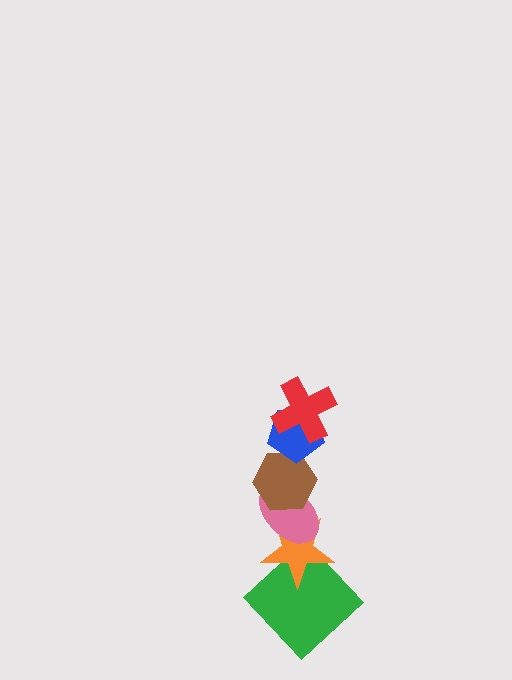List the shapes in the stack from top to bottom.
From top to bottom: the red cross, the blue pentagon, the brown hexagon, the pink ellipse, the orange star, the green diamond.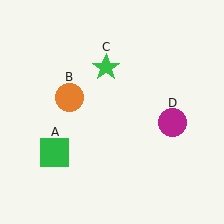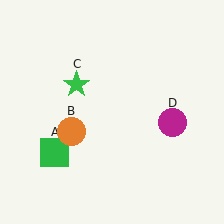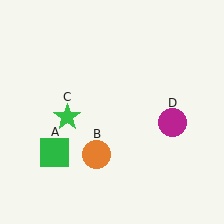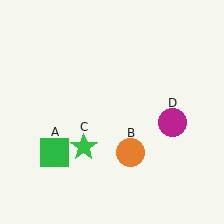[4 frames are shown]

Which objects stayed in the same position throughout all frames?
Green square (object A) and magenta circle (object D) remained stationary.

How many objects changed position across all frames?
2 objects changed position: orange circle (object B), green star (object C).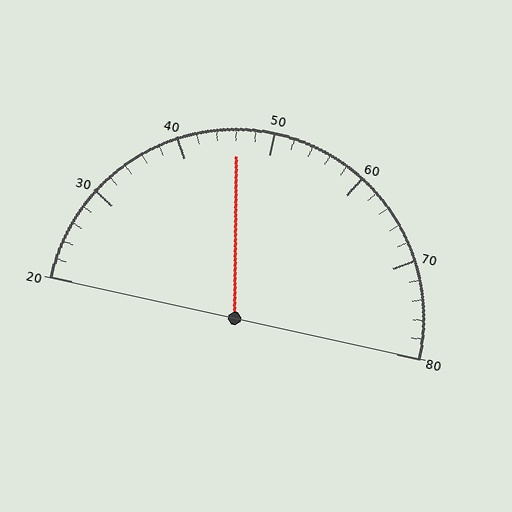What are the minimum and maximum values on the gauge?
The gauge ranges from 20 to 80.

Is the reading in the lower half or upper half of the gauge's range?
The reading is in the lower half of the range (20 to 80).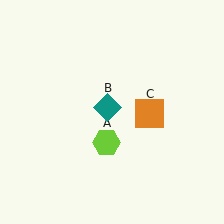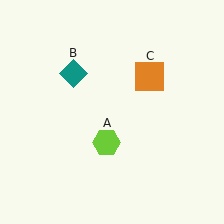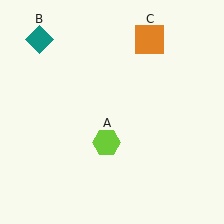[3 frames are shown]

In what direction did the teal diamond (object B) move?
The teal diamond (object B) moved up and to the left.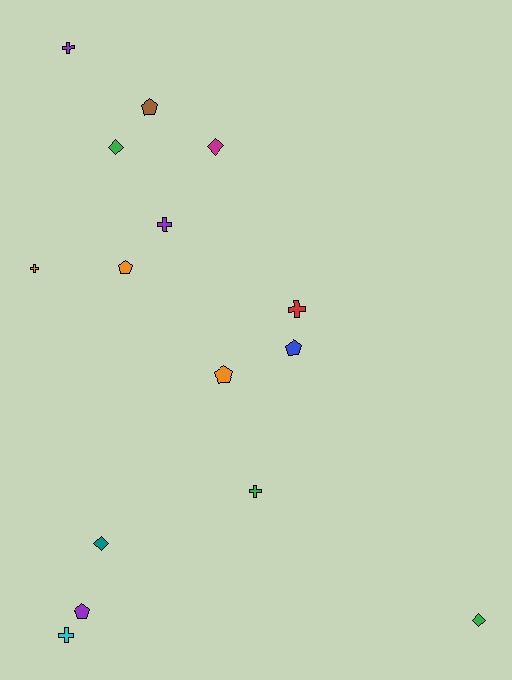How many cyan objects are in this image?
There is 1 cyan object.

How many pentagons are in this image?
There are 5 pentagons.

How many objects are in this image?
There are 15 objects.